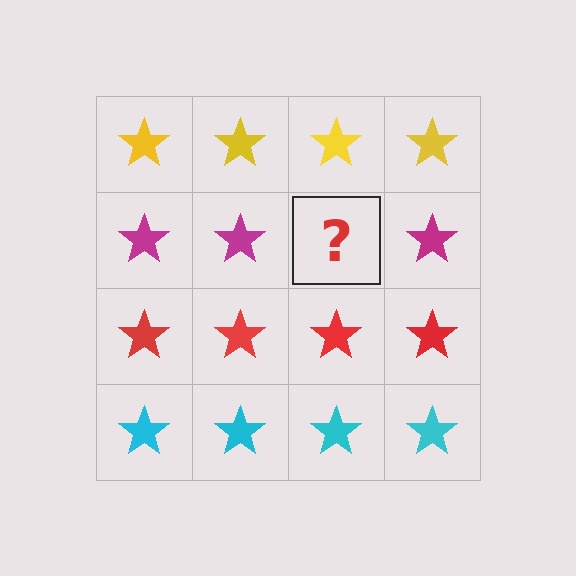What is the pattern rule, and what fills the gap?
The rule is that each row has a consistent color. The gap should be filled with a magenta star.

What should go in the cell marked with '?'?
The missing cell should contain a magenta star.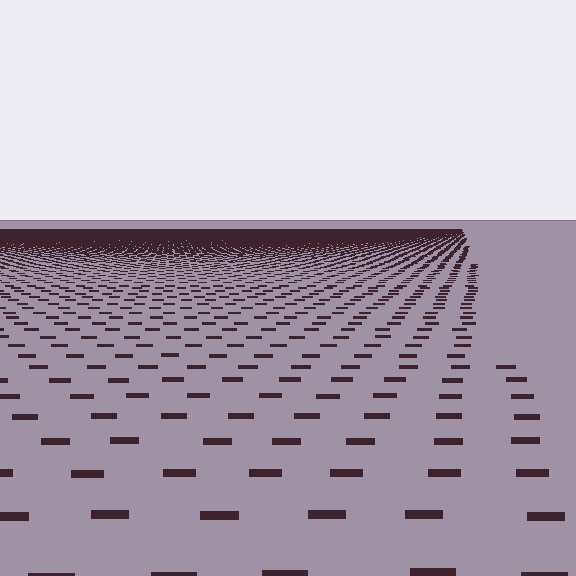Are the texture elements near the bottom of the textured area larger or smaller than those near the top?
Larger. Near the bottom, elements are closer to the viewer and appear at a bigger on-screen size.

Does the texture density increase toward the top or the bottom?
Density increases toward the top.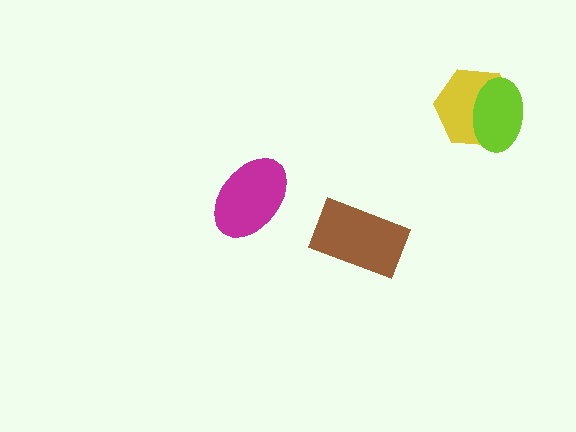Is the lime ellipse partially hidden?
No, no other shape covers it.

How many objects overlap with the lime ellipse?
1 object overlaps with the lime ellipse.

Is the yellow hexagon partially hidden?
Yes, it is partially covered by another shape.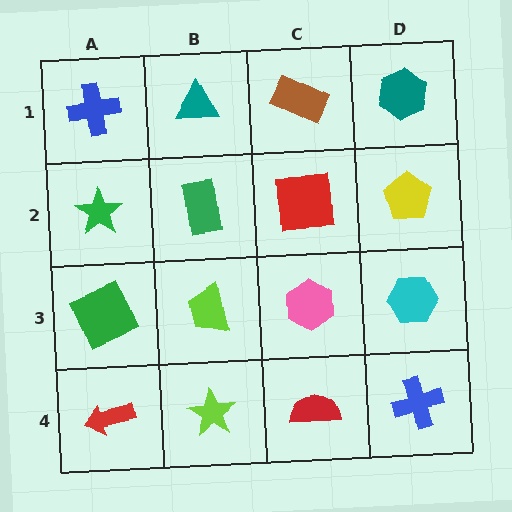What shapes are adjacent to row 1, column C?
A red square (row 2, column C), a teal triangle (row 1, column B), a teal hexagon (row 1, column D).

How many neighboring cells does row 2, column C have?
4.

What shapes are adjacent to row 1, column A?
A green star (row 2, column A), a teal triangle (row 1, column B).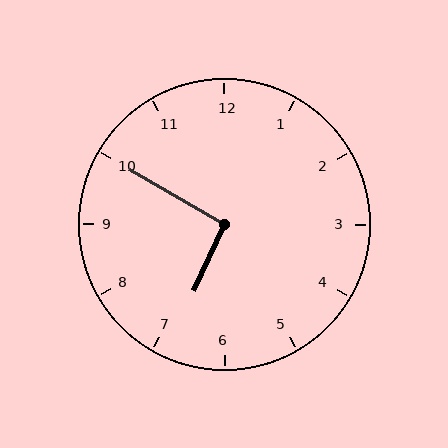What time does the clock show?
6:50.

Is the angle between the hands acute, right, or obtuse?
It is right.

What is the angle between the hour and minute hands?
Approximately 95 degrees.